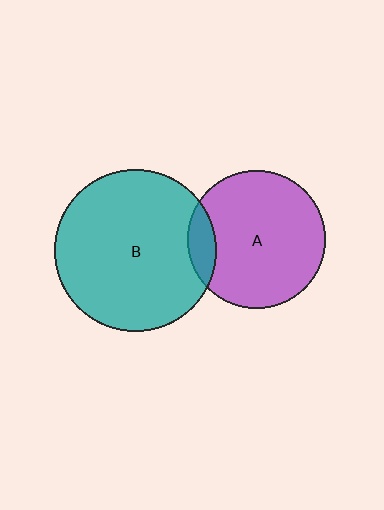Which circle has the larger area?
Circle B (teal).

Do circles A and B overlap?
Yes.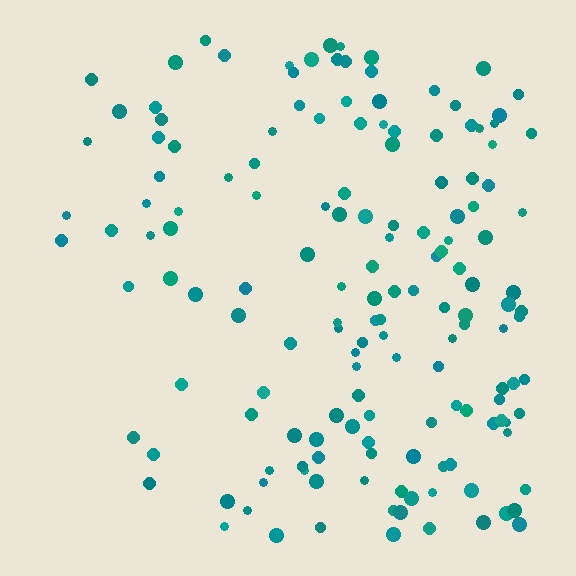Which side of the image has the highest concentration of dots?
The right.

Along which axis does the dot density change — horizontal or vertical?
Horizontal.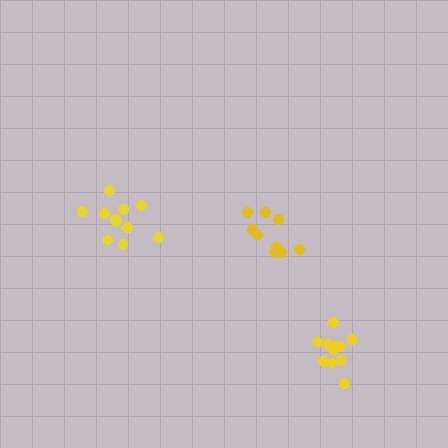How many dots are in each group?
Group 1: 9 dots, Group 2: 11 dots, Group 3: 11 dots (31 total).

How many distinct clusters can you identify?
There are 3 distinct clusters.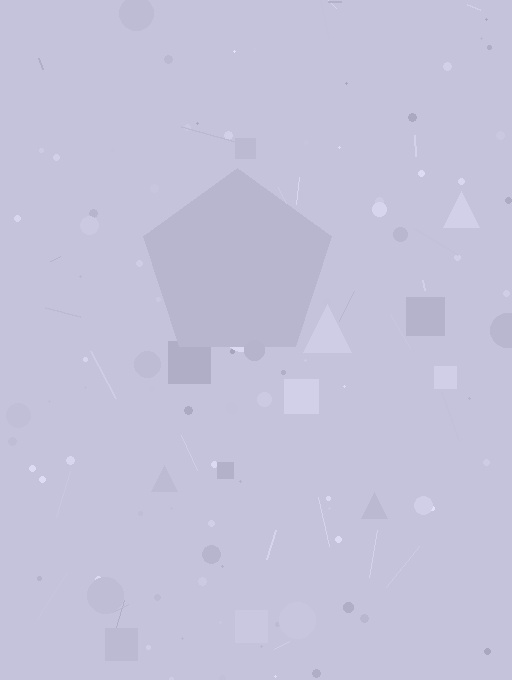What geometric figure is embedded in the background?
A pentagon is embedded in the background.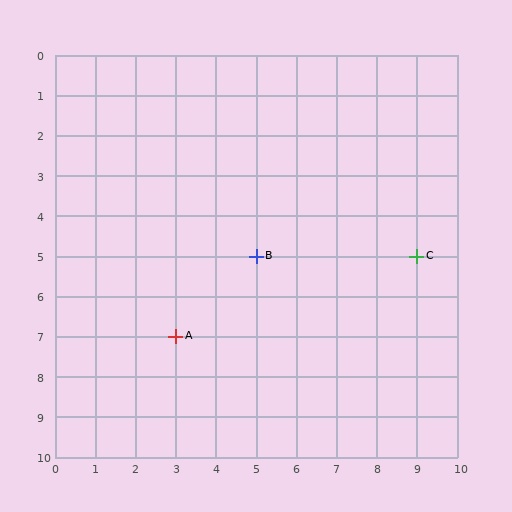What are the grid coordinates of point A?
Point A is at grid coordinates (3, 7).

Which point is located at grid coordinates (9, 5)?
Point C is at (9, 5).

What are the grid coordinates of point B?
Point B is at grid coordinates (5, 5).